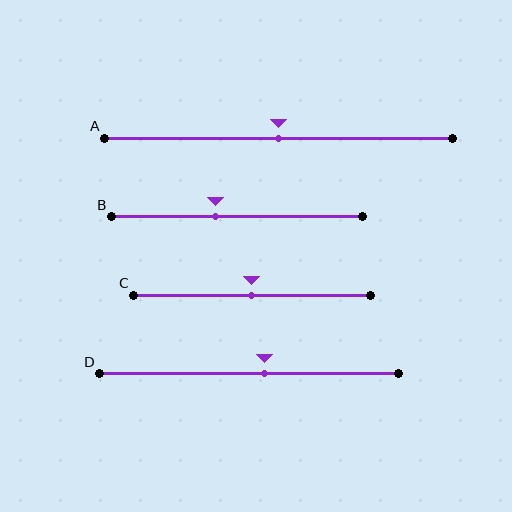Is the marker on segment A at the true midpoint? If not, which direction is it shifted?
Yes, the marker on segment A is at the true midpoint.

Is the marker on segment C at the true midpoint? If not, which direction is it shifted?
Yes, the marker on segment C is at the true midpoint.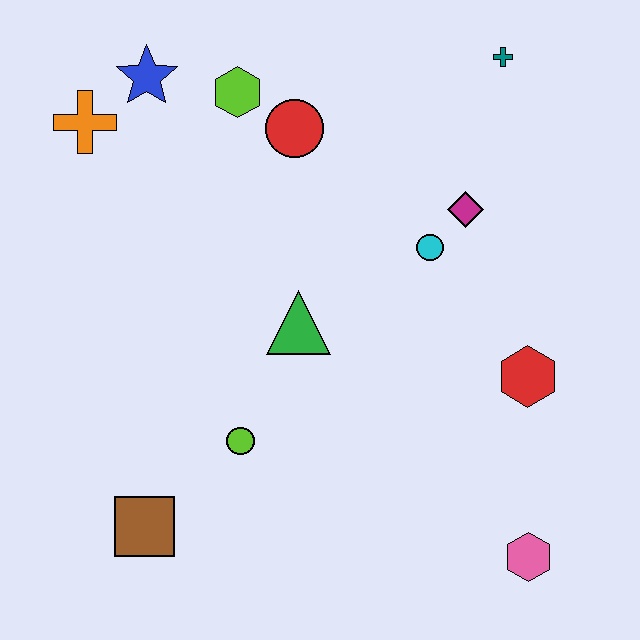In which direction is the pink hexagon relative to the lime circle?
The pink hexagon is to the right of the lime circle.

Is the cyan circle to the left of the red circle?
No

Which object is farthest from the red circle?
The pink hexagon is farthest from the red circle.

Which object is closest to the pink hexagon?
The red hexagon is closest to the pink hexagon.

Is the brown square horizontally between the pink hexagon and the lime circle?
No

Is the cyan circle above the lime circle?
Yes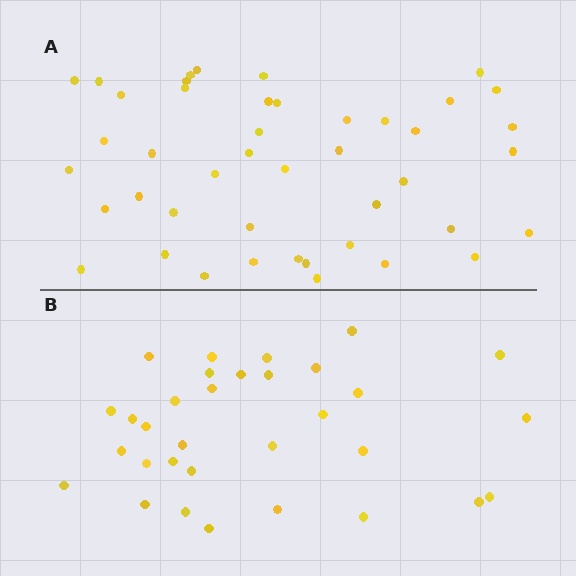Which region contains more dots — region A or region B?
Region A (the top region) has more dots.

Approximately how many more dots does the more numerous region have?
Region A has roughly 12 or so more dots than region B.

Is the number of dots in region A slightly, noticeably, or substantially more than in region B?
Region A has noticeably more, but not dramatically so. The ratio is roughly 1.4 to 1.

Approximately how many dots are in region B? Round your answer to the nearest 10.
About 30 dots. (The exact count is 32, which rounds to 30.)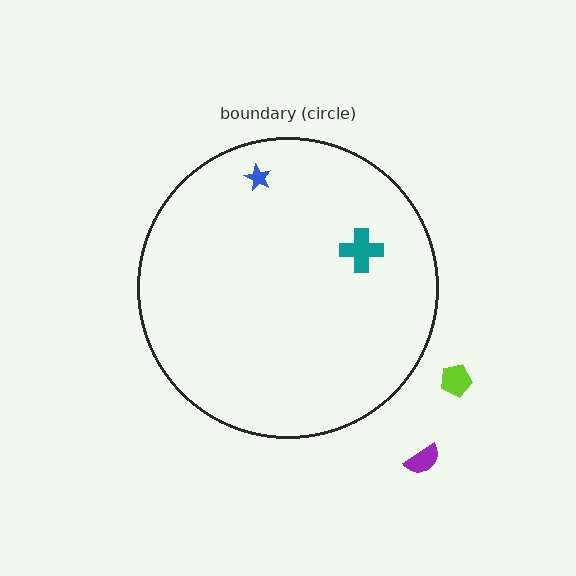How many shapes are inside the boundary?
2 inside, 2 outside.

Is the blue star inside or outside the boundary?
Inside.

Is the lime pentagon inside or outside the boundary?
Outside.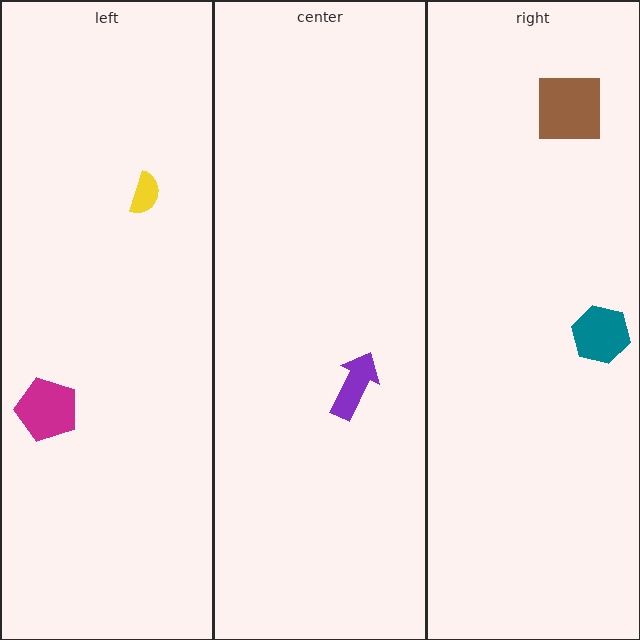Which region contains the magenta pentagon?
The left region.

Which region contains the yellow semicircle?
The left region.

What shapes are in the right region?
The teal hexagon, the brown square.